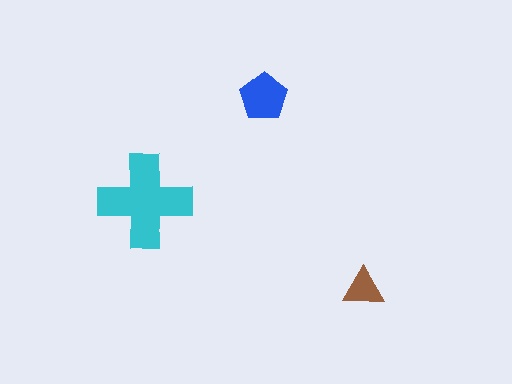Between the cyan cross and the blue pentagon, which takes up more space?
The cyan cross.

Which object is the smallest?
The brown triangle.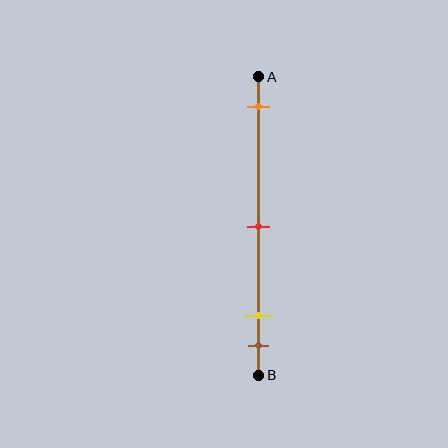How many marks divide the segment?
There are 4 marks dividing the segment.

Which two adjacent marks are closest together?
The yellow and brown marks are the closest adjacent pair.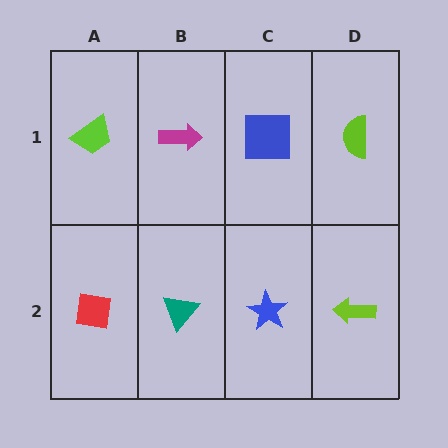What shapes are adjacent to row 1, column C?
A blue star (row 2, column C), a magenta arrow (row 1, column B), a lime semicircle (row 1, column D).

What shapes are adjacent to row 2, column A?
A lime trapezoid (row 1, column A), a teal triangle (row 2, column B).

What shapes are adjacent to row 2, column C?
A blue square (row 1, column C), a teal triangle (row 2, column B), a lime arrow (row 2, column D).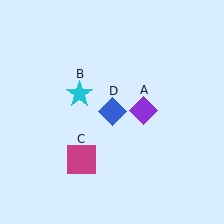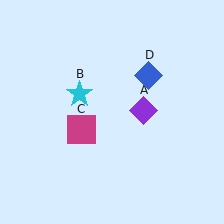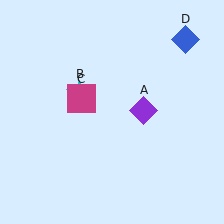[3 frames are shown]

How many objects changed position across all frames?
2 objects changed position: magenta square (object C), blue diamond (object D).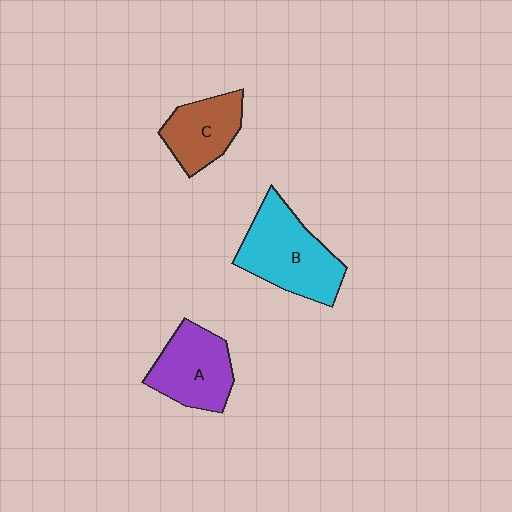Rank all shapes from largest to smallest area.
From largest to smallest: B (cyan), A (purple), C (brown).